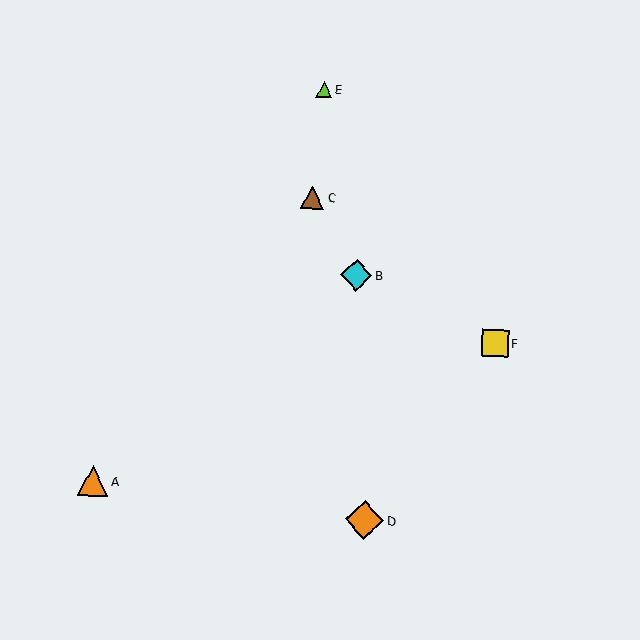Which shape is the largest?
The orange diamond (labeled D) is the largest.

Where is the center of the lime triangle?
The center of the lime triangle is at (324, 89).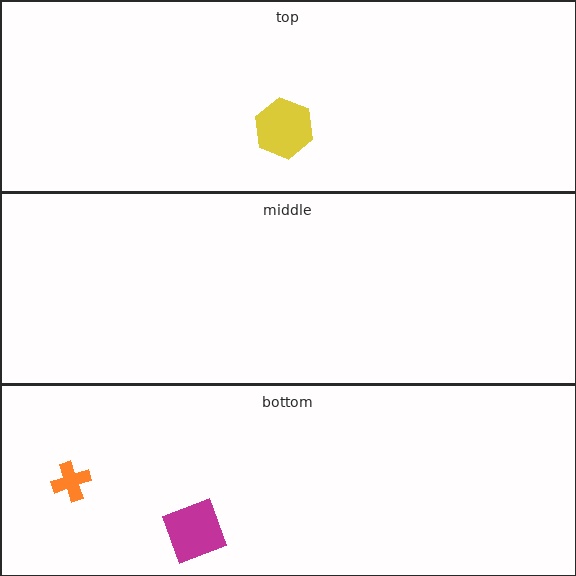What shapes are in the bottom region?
The orange cross, the magenta square.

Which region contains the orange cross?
The bottom region.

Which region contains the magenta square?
The bottom region.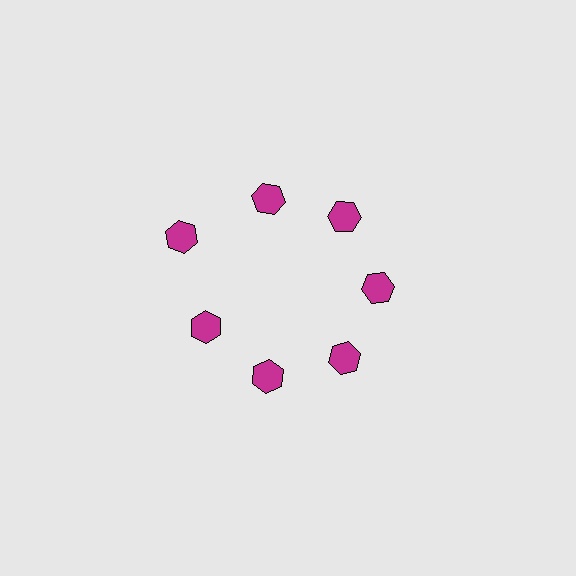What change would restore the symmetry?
The symmetry would be restored by moving it inward, back onto the ring so that all 7 hexagons sit at equal angles and equal distance from the center.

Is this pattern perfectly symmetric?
No. The 7 magenta hexagons are arranged in a ring, but one element near the 10 o'clock position is pushed outward from the center, breaking the 7-fold rotational symmetry.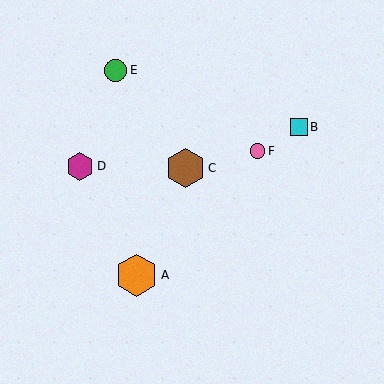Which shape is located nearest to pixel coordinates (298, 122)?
The cyan square (labeled B) at (299, 127) is nearest to that location.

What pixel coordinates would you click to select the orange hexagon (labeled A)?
Click at (136, 275) to select the orange hexagon A.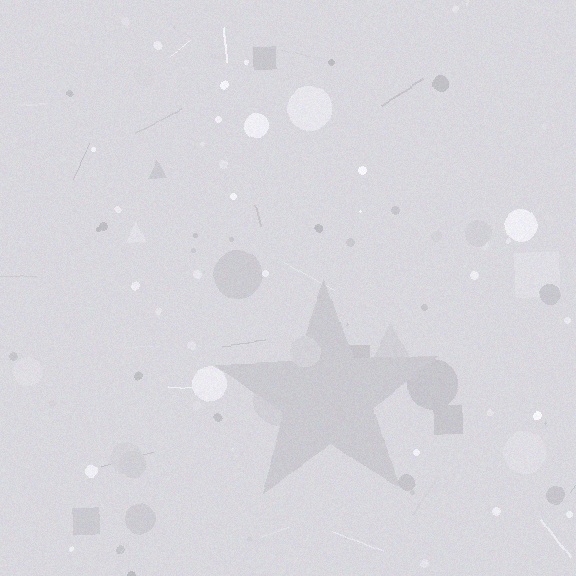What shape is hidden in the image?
A star is hidden in the image.